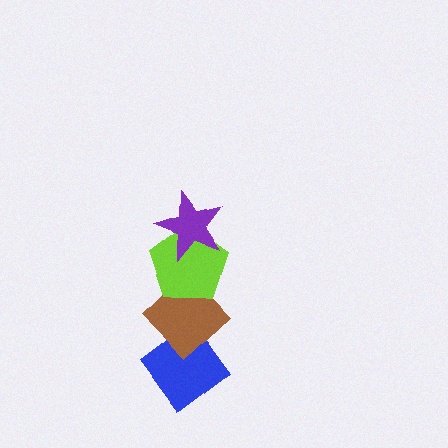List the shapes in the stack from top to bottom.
From top to bottom: the purple star, the lime pentagon, the brown diamond, the blue diamond.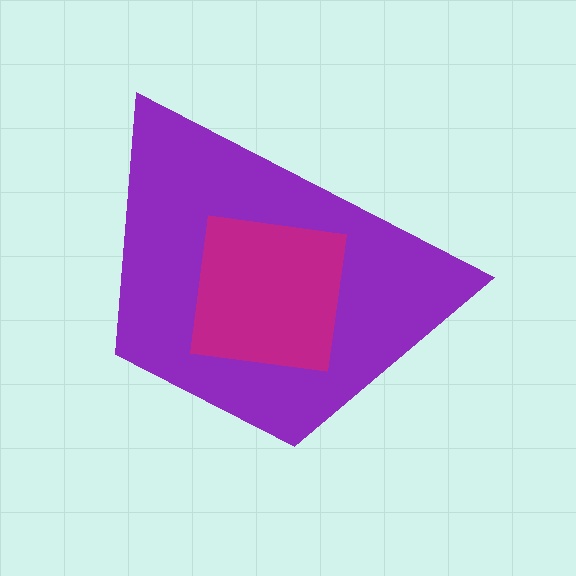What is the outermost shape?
The purple trapezoid.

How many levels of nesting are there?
2.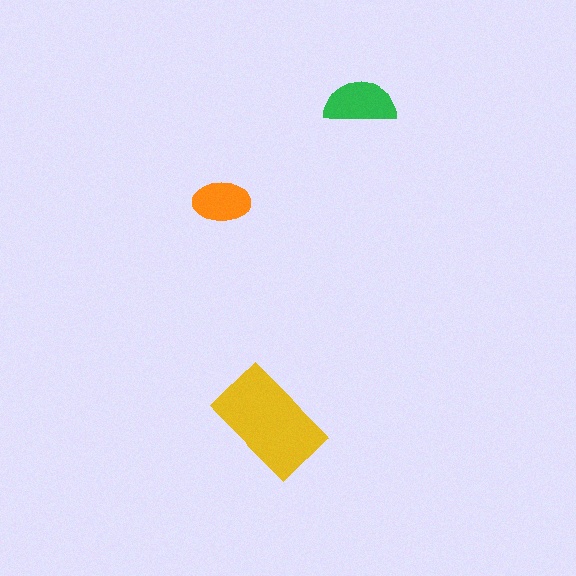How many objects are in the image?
There are 3 objects in the image.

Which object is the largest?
The yellow rectangle.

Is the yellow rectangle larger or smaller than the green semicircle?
Larger.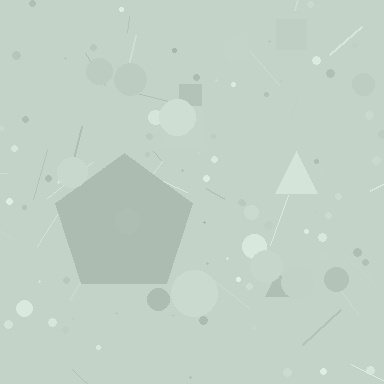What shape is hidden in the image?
A pentagon is hidden in the image.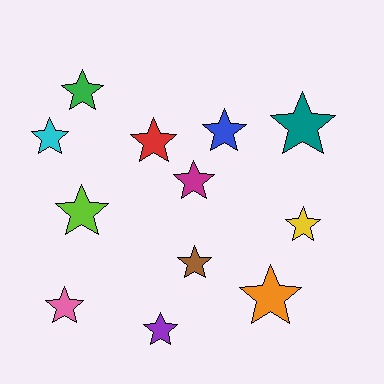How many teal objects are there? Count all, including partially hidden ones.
There is 1 teal object.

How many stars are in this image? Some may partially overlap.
There are 12 stars.